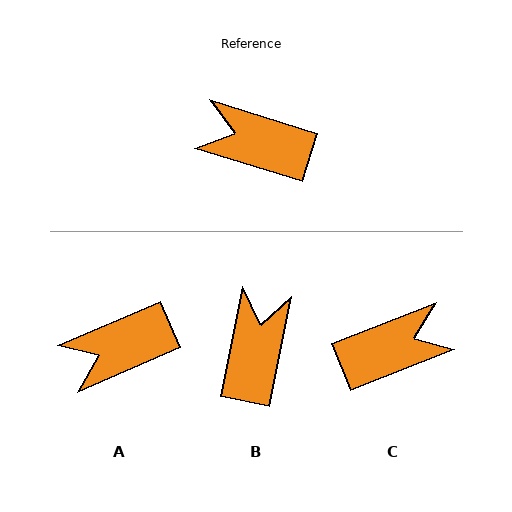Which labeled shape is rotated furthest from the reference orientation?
C, about 141 degrees away.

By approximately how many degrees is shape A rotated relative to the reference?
Approximately 41 degrees counter-clockwise.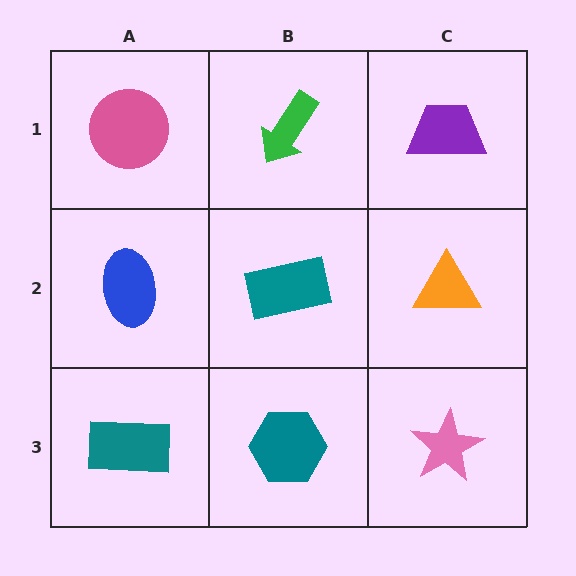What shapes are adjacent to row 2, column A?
A pink circle (row 1, column A), a teal rectangle (row 3, column A), a teal rectangle (row 2, column B).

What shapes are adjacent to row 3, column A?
A blue ellipse (row 2, column A), a teal hexagon (row 3, column B).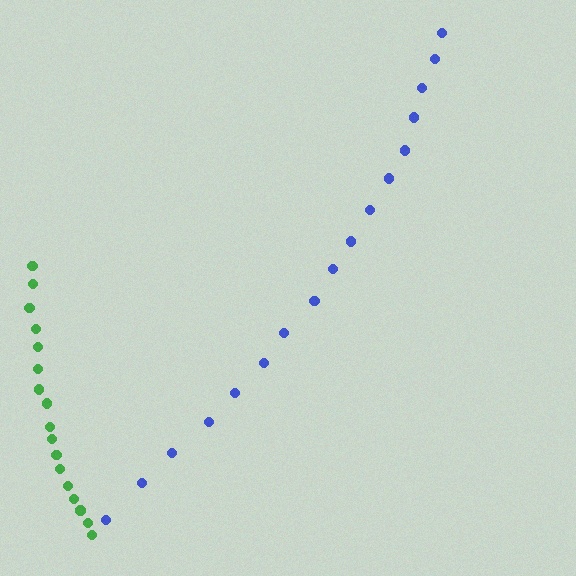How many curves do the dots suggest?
There are 2 distinct paths.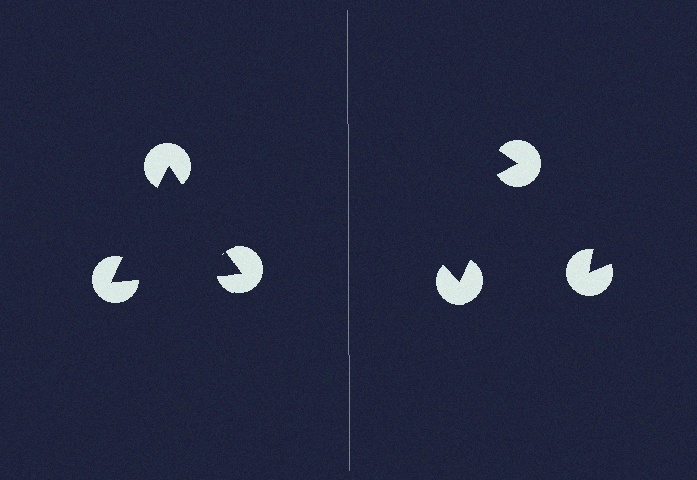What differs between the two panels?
The pac-man discs are positioned identically on both sides; only the wedge orientations differ. On the left they align to a triangle; on the right they are misaligned.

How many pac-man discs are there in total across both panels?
6 — 3 on each side.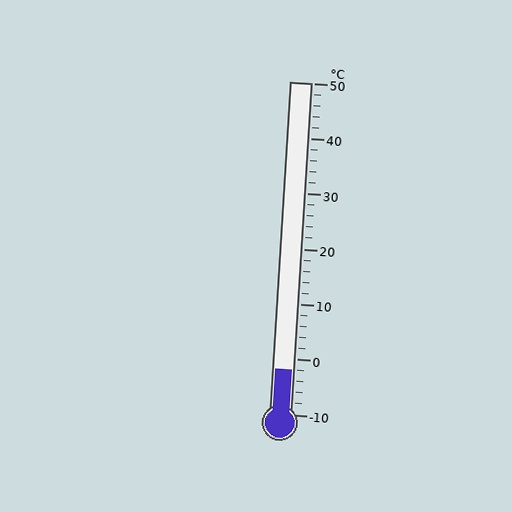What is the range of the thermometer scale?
The thermometer scale ranges from -10°C to 50°C.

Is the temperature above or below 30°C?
The temperature is below 30°C.